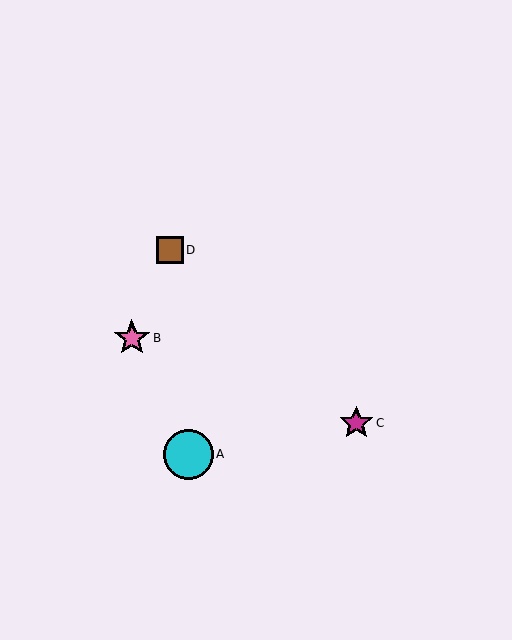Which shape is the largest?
The cyan circle (labeled A) is the largest.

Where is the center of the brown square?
The center of the brown square is at (170, 250).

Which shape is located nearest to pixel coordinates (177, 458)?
The cyan circle (labeled A) at (189, 454) is nearest to that location.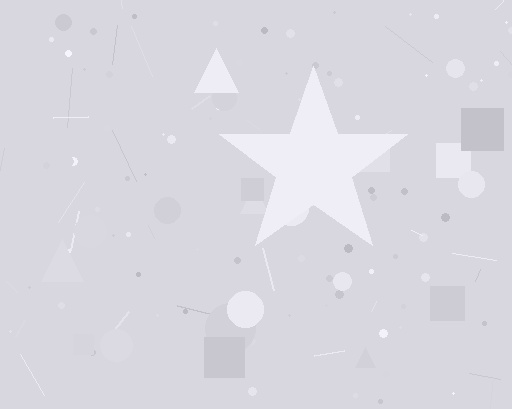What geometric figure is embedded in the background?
A star is embedded in the background.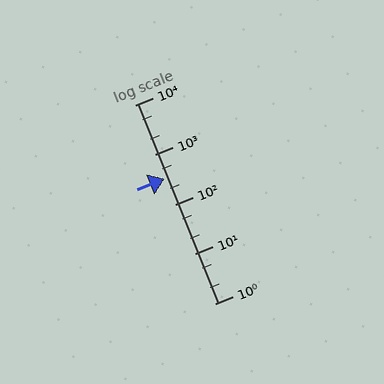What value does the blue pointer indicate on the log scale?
The pointer indicates approximately 330.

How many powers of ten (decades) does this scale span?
The scale spans 4 decades, from 1 to 10000.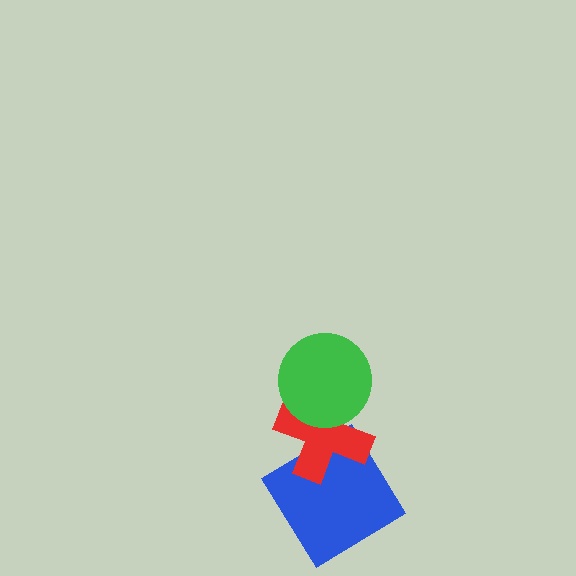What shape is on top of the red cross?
The green circle is on top of the red cross.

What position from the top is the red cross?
The red cross is 2nd from the top.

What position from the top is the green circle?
The green circle is 1st from the top.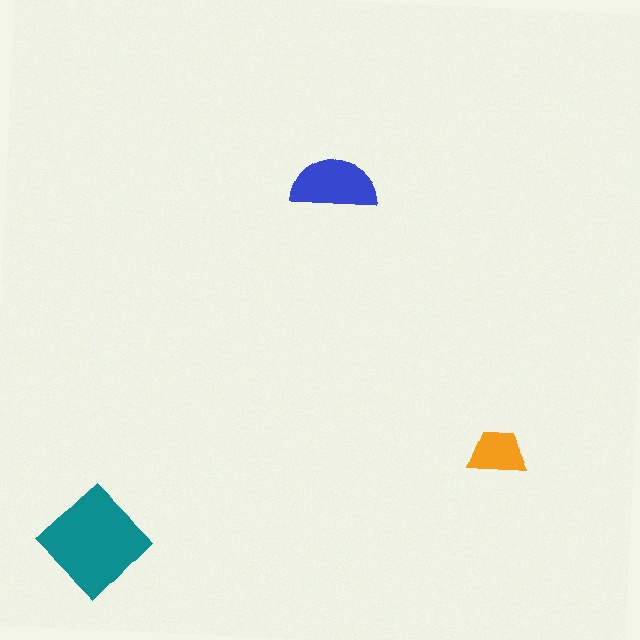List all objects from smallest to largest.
The orange trapezoid, the blue semicircle, the teal diamond.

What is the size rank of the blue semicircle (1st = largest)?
2nd.